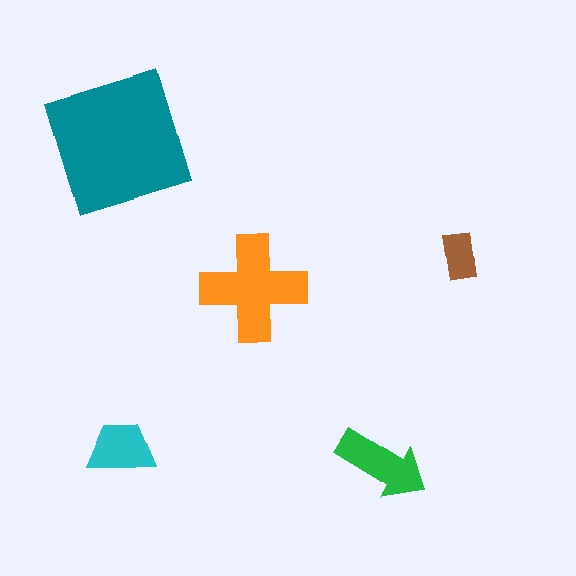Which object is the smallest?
The brown rectangle.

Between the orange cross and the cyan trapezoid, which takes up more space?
The orange cross.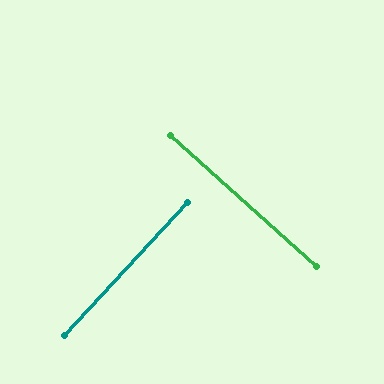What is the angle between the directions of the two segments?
Approximately 89 degrees.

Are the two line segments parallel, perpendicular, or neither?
Perpendicular — they meet at approximately 89°.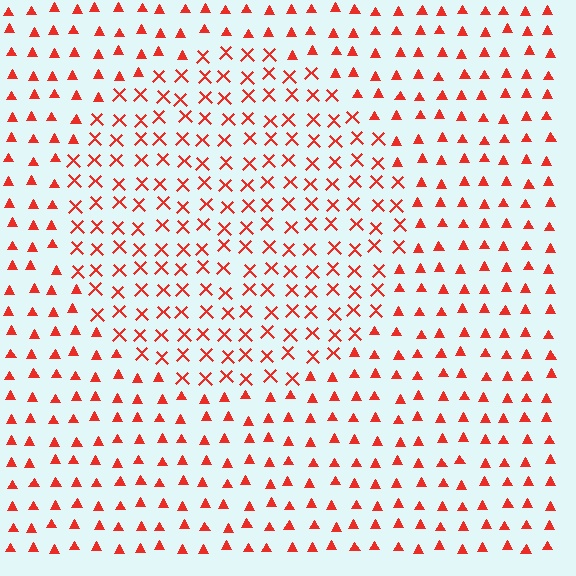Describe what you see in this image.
The image is filled with small red elements arranged in a uniform grid. A circle-shaped region contains X marks, while the surrounding area contains triangles. The boundary is defined purely by the change in element shape.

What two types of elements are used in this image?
The image uses X marks inside the circle region and triangles outside it.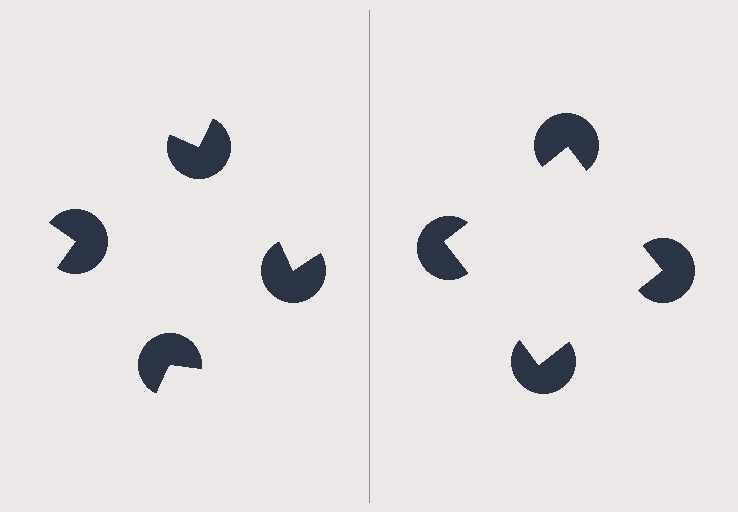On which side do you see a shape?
An illusory square appears on the right side. On the left side the wedge cuts are rotated, so no coherent shape forms.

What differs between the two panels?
The pac-man discs are positioned identically on both sides; only the wedge orientations differ. On the right they align to a square; on the left they are misaligned.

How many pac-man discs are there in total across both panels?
8 — 4 on each side.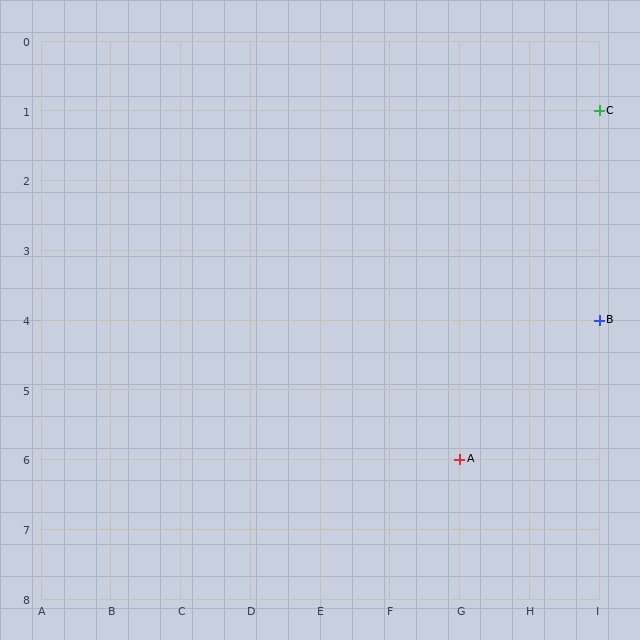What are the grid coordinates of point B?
Point B is at grid coordinates (I, 4).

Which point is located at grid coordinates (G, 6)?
Point A is at (G, 6).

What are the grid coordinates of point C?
Point C is at grid coordinates (I, 1).